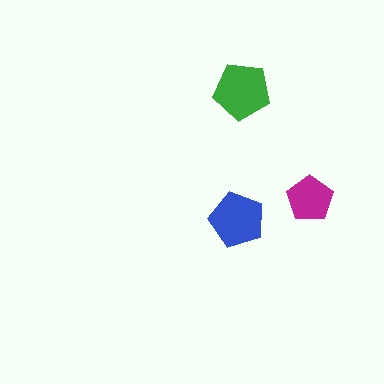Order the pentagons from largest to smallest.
the green one, the blue one, the magenta one.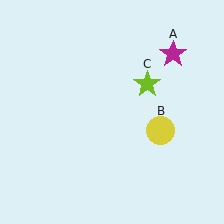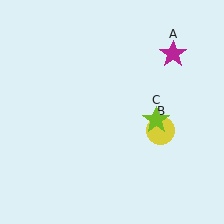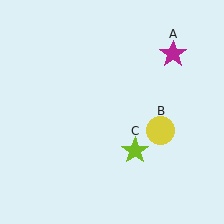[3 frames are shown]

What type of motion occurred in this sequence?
The lime star (object C) rotated clockwise around the center of the scene.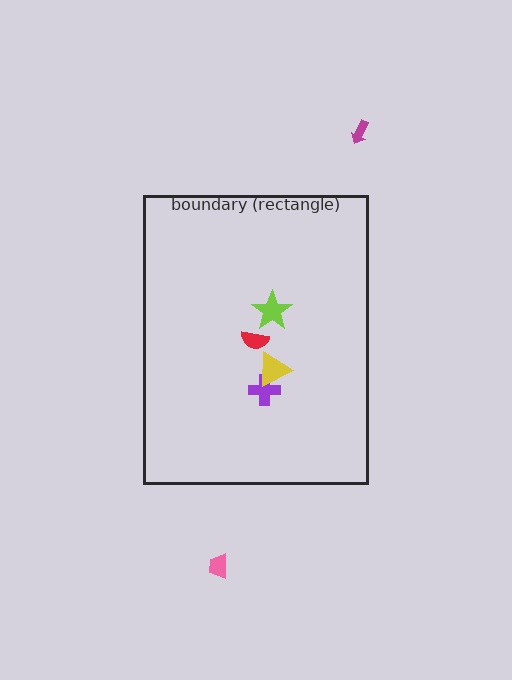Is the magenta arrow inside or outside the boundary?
Outside.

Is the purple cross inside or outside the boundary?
Inside.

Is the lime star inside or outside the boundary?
Inside.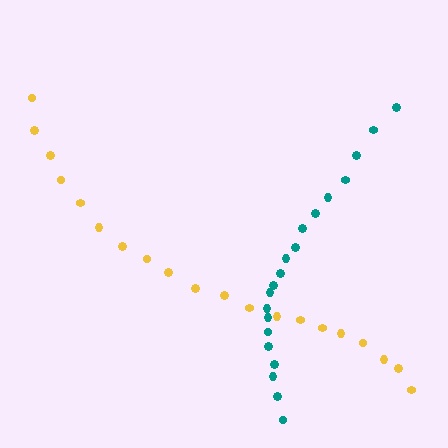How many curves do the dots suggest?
There are 2 distinct paths.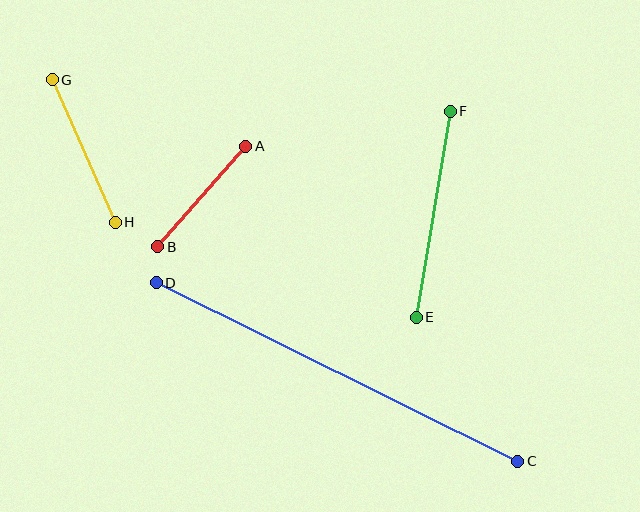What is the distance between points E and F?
The distance is approximately 209 pixels.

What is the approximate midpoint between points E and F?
The midpoint is at approximately (433, 214) pixels.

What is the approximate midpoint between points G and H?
The midpoint is at approximately (84, 151) pixels.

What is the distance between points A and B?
The distance is approximately 133 pixels.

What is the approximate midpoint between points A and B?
The midpoint is at approximately (202, 197) pixels.